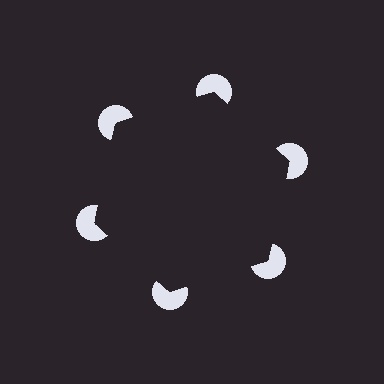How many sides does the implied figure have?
6 sides.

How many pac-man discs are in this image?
There are 6 — one at each vertex of the illusory hexagon.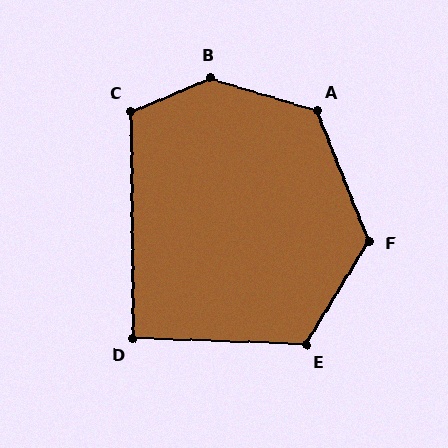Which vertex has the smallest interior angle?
D, at approximately 93 degrees.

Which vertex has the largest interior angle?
B, at approximately 140 degrees.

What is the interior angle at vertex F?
Approximately 127 degrees (obtuse).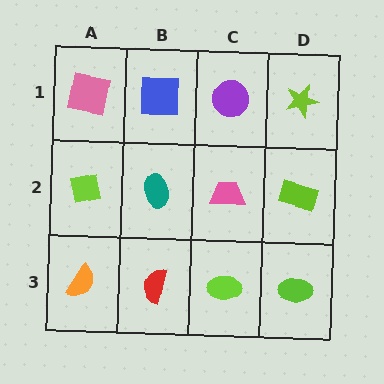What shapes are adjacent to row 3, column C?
A pink trapezoid (row 2, column C), a red semicircle (row 3, column B), a lime ellipse (row 3, column D).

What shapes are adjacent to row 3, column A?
A lime square (row 2, column A), a red semicircle (row 3, column B).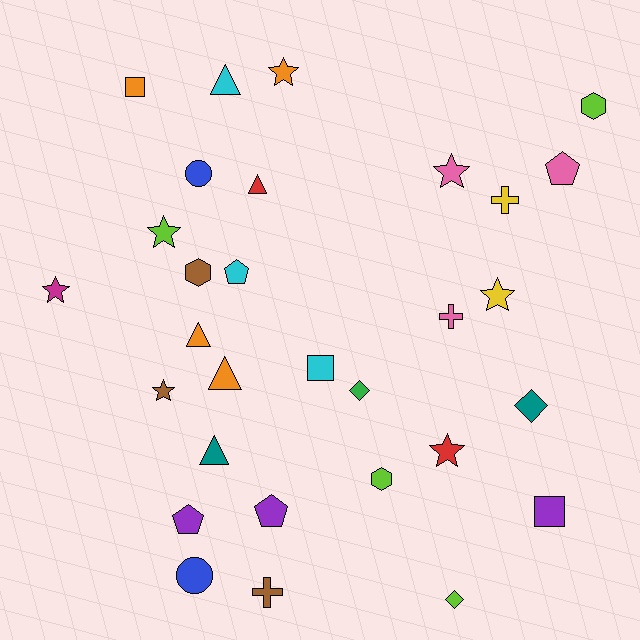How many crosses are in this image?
There are 3 crosses.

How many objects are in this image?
There are 30 objects.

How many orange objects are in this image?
There are 4 orange objects.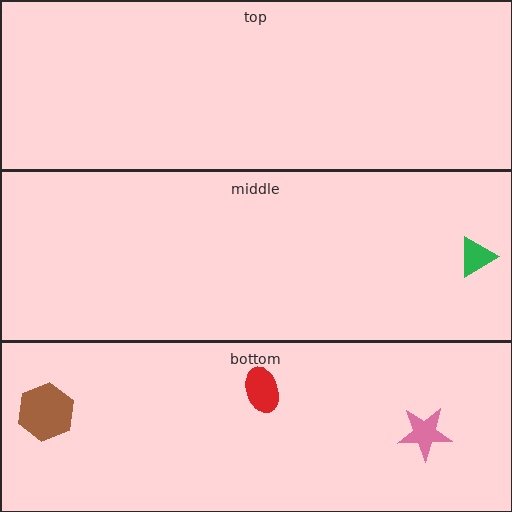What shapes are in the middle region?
The green triangle.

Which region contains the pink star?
The bottom region.